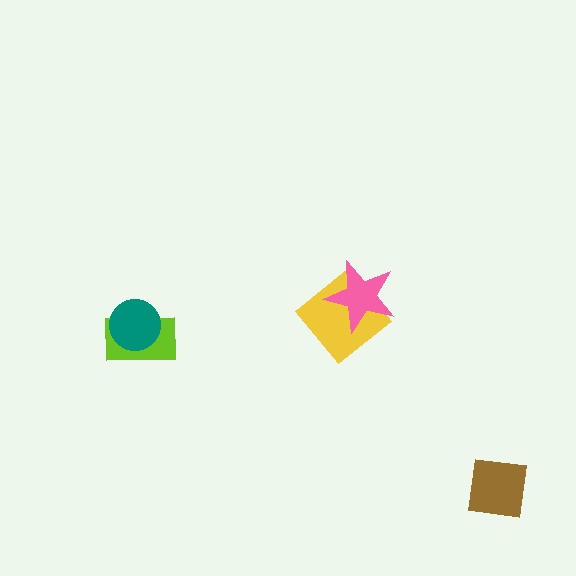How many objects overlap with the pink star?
1 object overlaps with the pink star.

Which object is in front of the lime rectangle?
The teal circle is in front of the lime rectangle.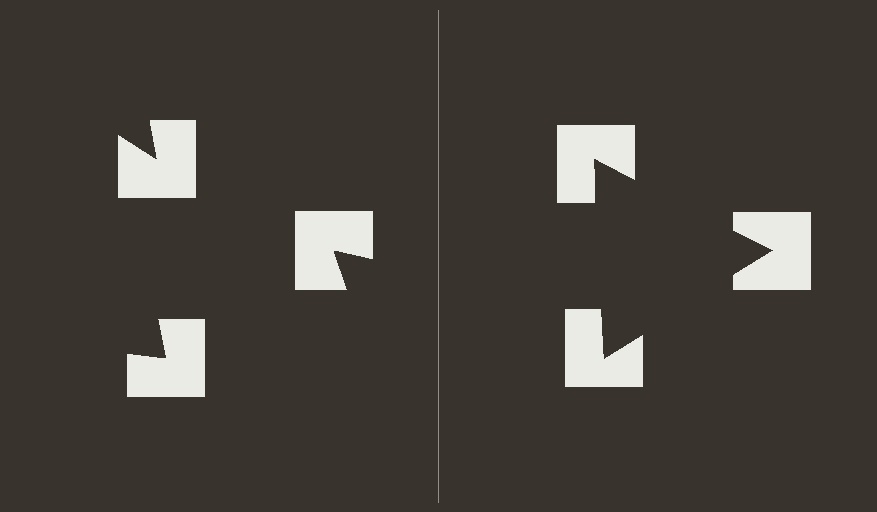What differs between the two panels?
The notched squares are positioned identically on both sides; only the wedge orientations differ. On the right they align to a triangle; on the left they are misaligned.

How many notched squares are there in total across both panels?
6 — 3 on each side.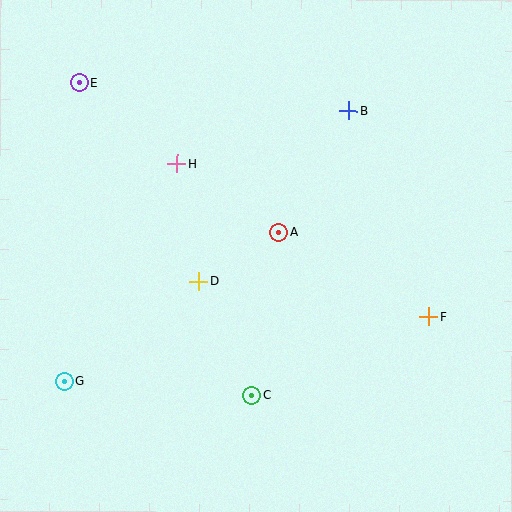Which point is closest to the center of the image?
Point A at (279, 232) is closest to the center.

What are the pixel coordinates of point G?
Point G is at (65, 382).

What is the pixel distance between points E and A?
The distance between E and A is 250 pixels.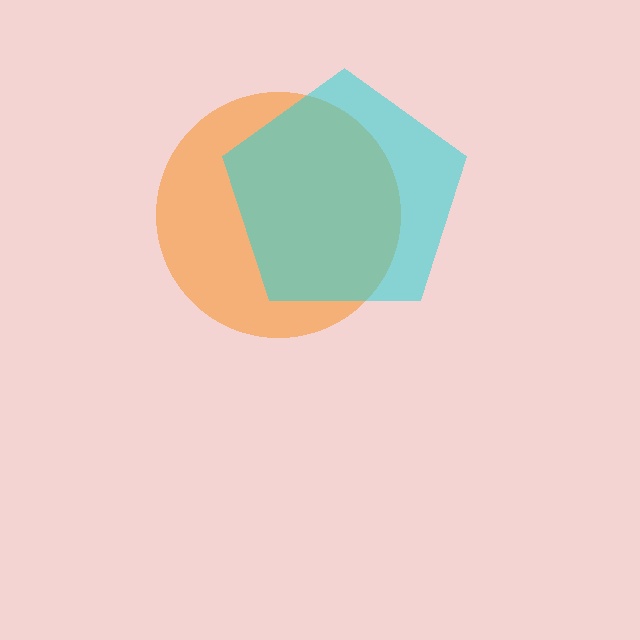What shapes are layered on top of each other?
The layered shapes are: an orange circle, a cyan pentagon.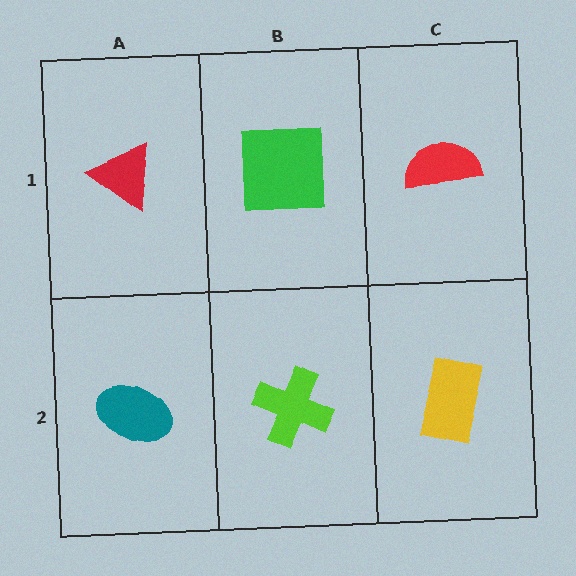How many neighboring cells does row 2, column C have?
2.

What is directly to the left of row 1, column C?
A green square.